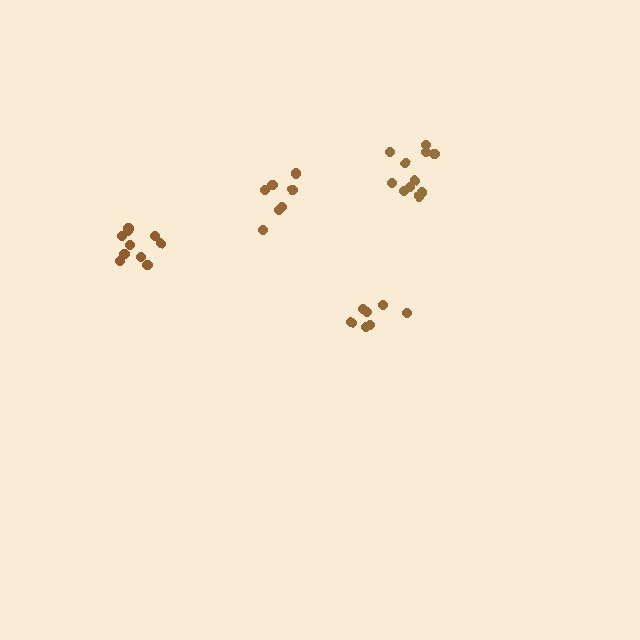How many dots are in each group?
Group 1: 10 dots, Group 2: 11 dots, Group 3: 7 dots, Group 4: 7 dots (35 total).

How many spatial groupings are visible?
There are 4 spatial groupings.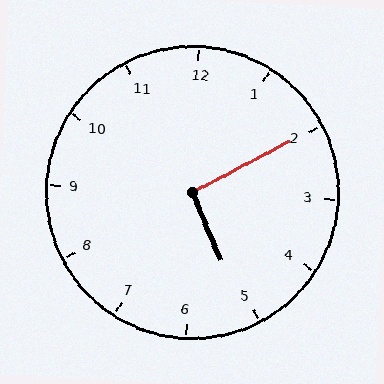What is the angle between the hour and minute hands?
Approximately 95 degrees.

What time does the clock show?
5:10.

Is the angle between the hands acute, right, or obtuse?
It is right.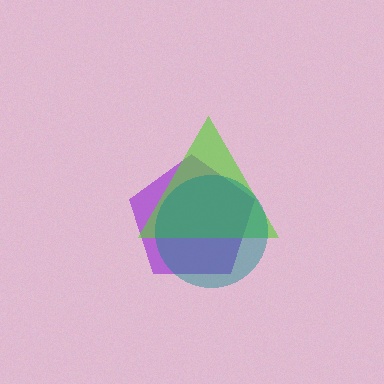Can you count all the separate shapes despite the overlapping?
Yes, there are 3 separate shapes.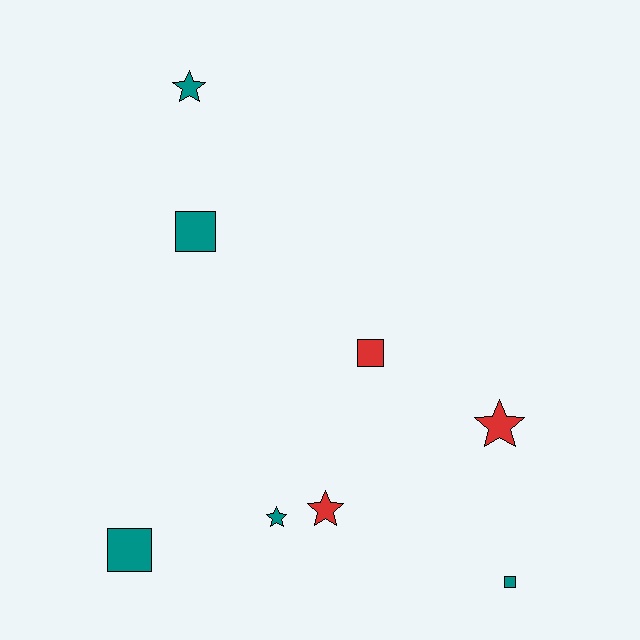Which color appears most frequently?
Teal, with 5 objects.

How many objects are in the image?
There are 8 objects.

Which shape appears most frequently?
Star, with 4 objects.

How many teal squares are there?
There are 3 teal squares.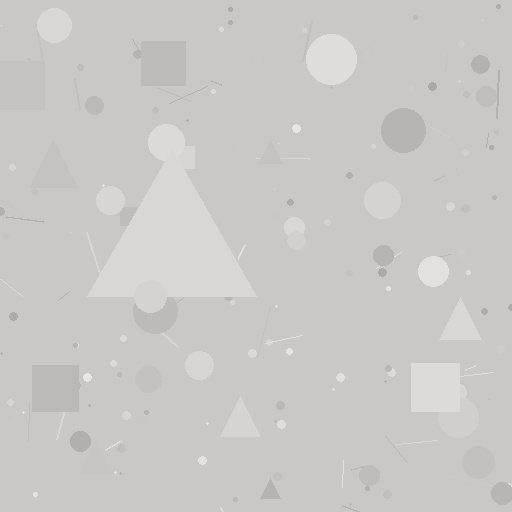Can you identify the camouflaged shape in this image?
The camouflaged shape is a triangle.